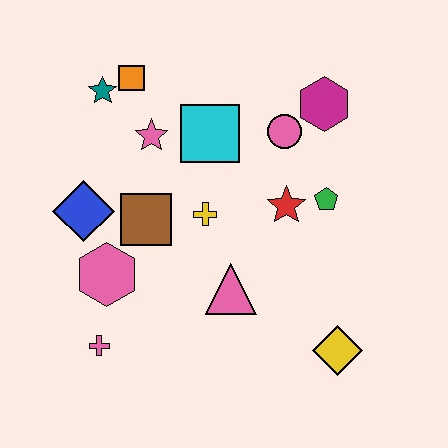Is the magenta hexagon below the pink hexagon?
No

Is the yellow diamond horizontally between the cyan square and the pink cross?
No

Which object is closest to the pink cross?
The pink hexagon is closest to the pink cross.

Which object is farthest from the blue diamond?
The yellow diamond is farthest from the blue diamond.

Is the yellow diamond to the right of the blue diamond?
Yes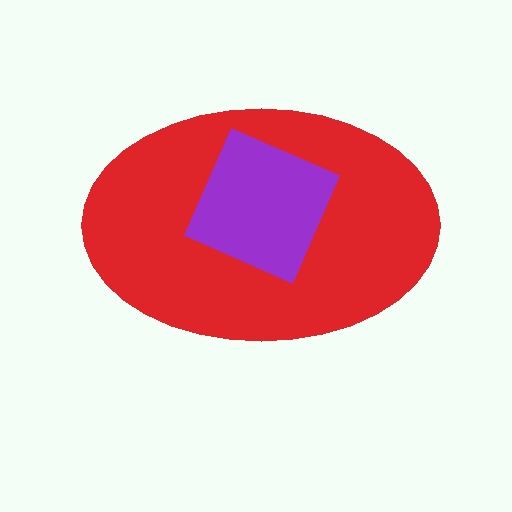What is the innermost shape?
The purple square.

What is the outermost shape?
The red ellipse.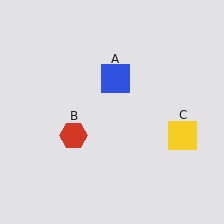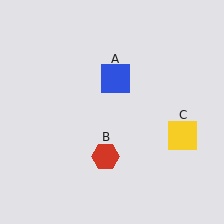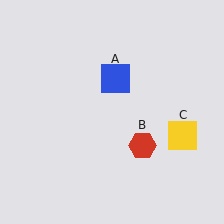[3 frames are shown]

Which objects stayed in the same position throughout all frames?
Blue square (object A) and yellow square (object C) remained stationary.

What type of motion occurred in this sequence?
The red hexagon (object B) rotated counterclockwise around the center of the scene.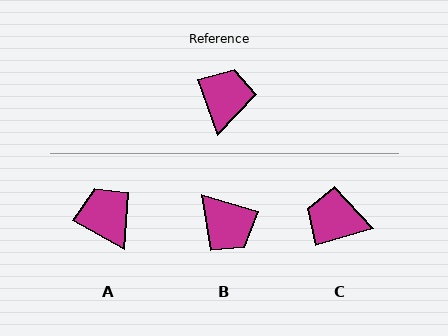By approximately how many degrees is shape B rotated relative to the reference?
Approximately 127 degrees clockwise.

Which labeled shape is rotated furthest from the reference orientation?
B, about 127 degrees away.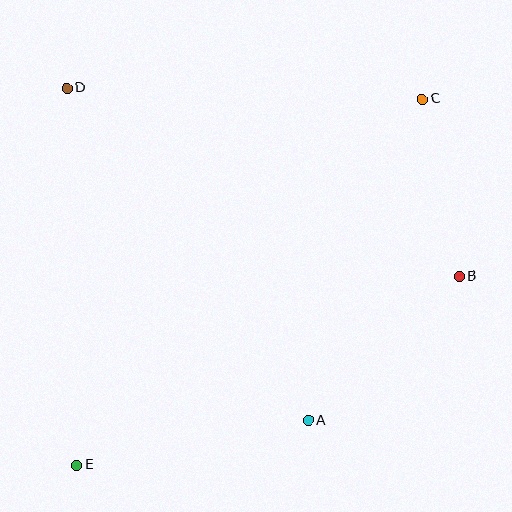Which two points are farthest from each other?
Points C and E are farthest from each other.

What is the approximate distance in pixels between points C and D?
The distance between C and D is approximately 356 pixels.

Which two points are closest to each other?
Points B and C are closest to each other.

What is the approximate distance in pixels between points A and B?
The distance between A and B is approximately 209 pixels.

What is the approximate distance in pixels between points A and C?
The distance between A and C is approximately 341 pixels.